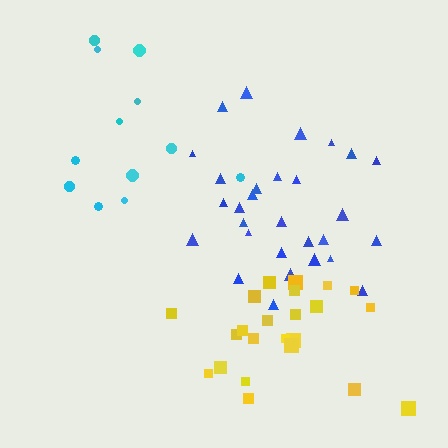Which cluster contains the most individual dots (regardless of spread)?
Blue (29).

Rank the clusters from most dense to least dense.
blue, yellow, cyan.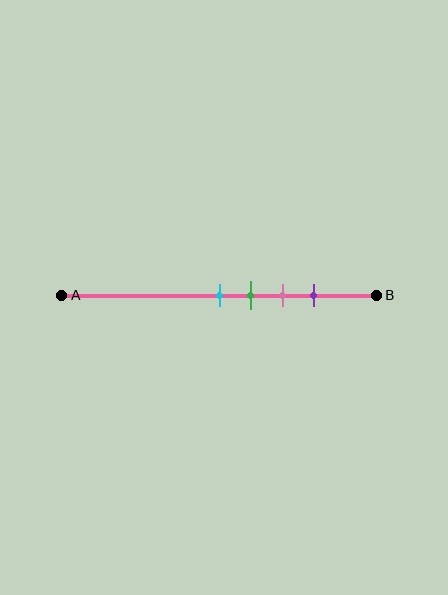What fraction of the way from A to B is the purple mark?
The purple mark is approximately 80% (0.8) of the way from A to B.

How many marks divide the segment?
There are 4 marks dividing the segment.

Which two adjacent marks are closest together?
The cyan and green marks are the closest adjacent pair.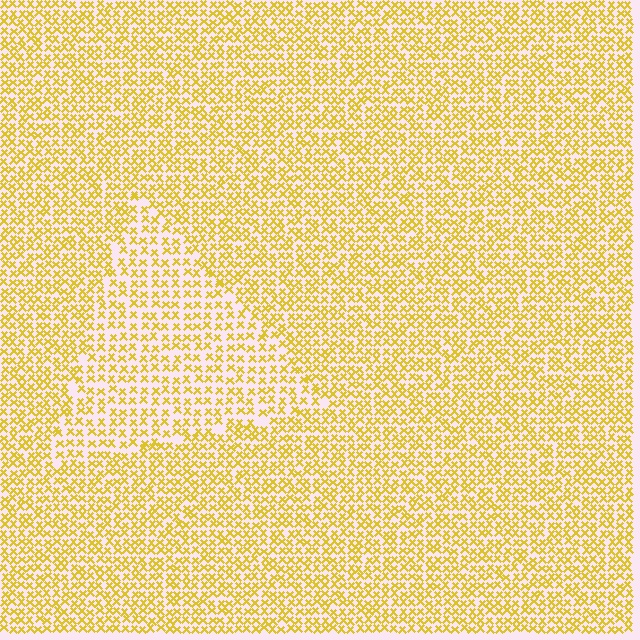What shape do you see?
I see a triangle.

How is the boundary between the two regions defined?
The boundary is defined by a change in element density (approximately 1.5x ratio). All elements are the same color, size, and shape.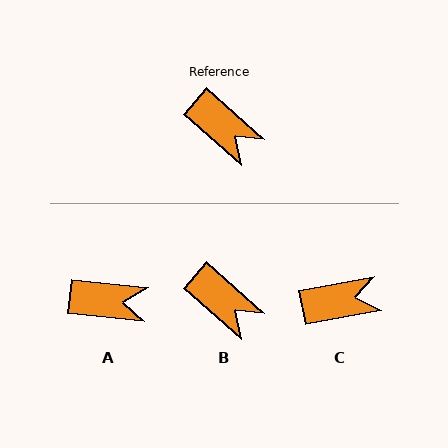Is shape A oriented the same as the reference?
No, it is off by about 35 degrees.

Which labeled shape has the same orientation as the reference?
B.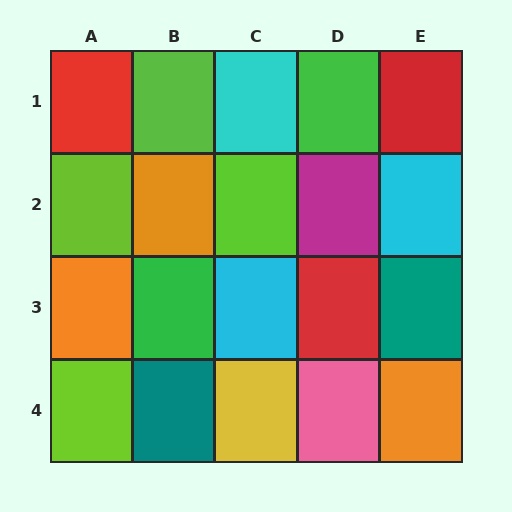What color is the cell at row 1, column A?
Red.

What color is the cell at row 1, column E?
Red.